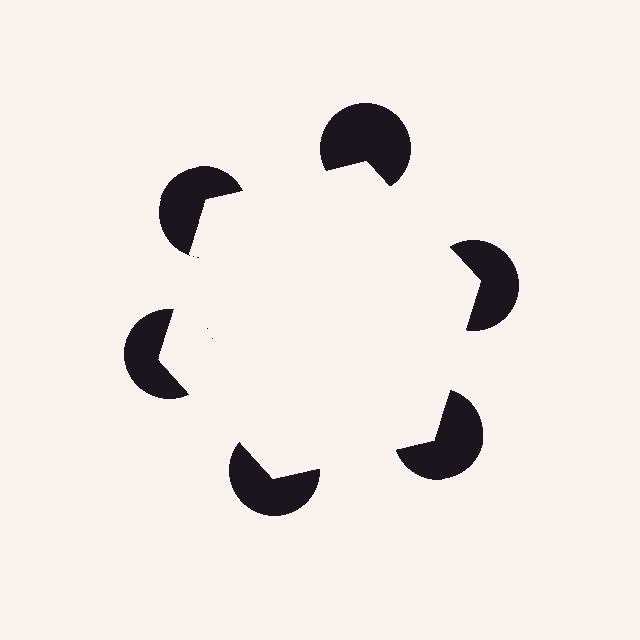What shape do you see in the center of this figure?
An illusory hexagon — its edges are inferred from the aligned wedge cuts in the pac-man discs, not physically drawn.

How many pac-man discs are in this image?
There are 6 — one at each vertex of the illusory hexagon.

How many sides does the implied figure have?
6 sides.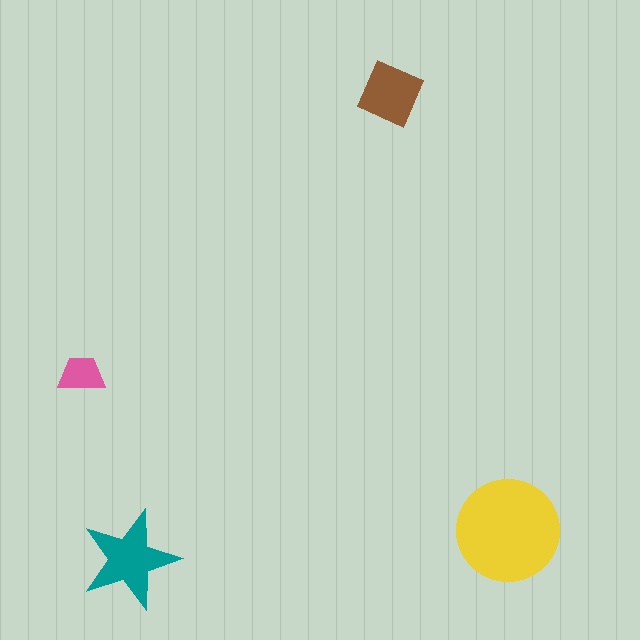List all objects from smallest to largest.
The pink trapezoid, the brown square, the teal star, the yellow circle.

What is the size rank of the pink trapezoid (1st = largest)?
4th.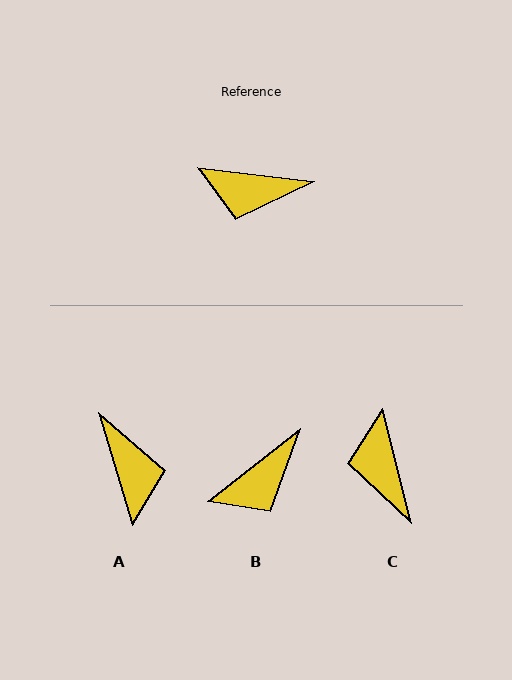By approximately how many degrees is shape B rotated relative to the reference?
Approximately 45 degrees counter-clockwise.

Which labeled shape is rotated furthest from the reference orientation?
A, about 113 degrees away.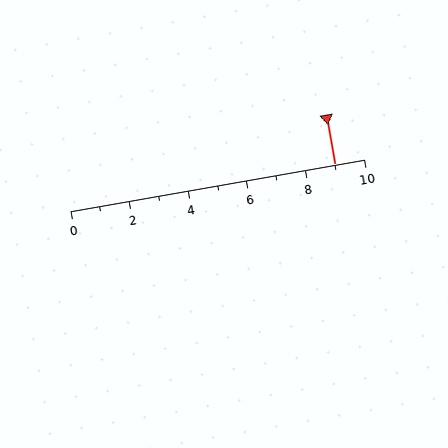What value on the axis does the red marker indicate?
The marker indicates approximately 9.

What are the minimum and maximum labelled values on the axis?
The axis runs from 0 to 10.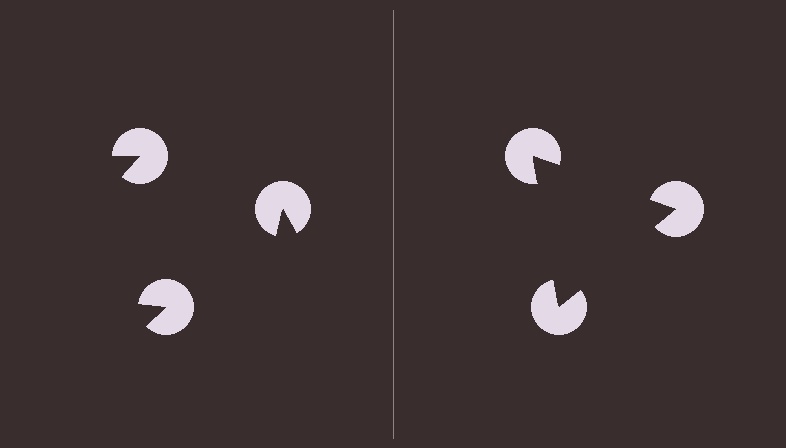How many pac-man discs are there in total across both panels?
6 — 3 on each side.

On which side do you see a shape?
An illusory triangle appears on the right side. On the left side the wedge cuts are rotated, so no coherent shape forms.